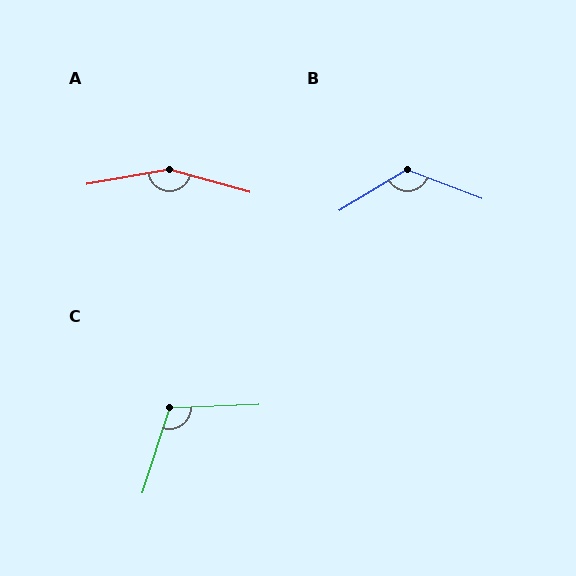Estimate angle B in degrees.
Approximately 128 degrees.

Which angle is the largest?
A, at approximately 154 degrees.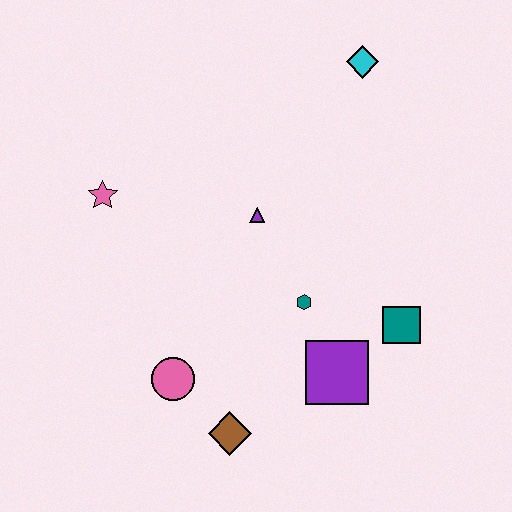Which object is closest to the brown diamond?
The pink circle is closest to the brown diamond.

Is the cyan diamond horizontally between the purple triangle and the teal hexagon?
No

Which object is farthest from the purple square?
The cyan diamond is farthest from the purple square.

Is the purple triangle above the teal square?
Yes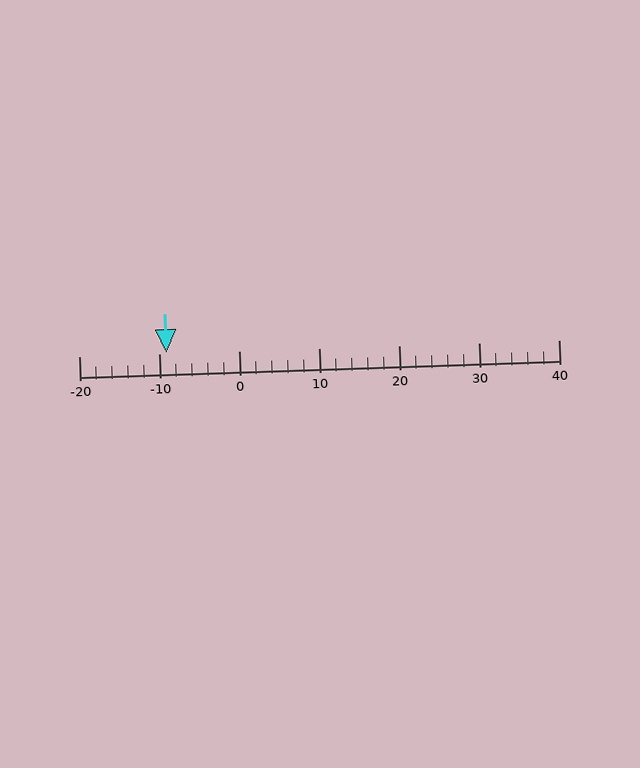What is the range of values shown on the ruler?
The ruler shows values from -20 to 40.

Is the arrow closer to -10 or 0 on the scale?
The arrow is closer to -10.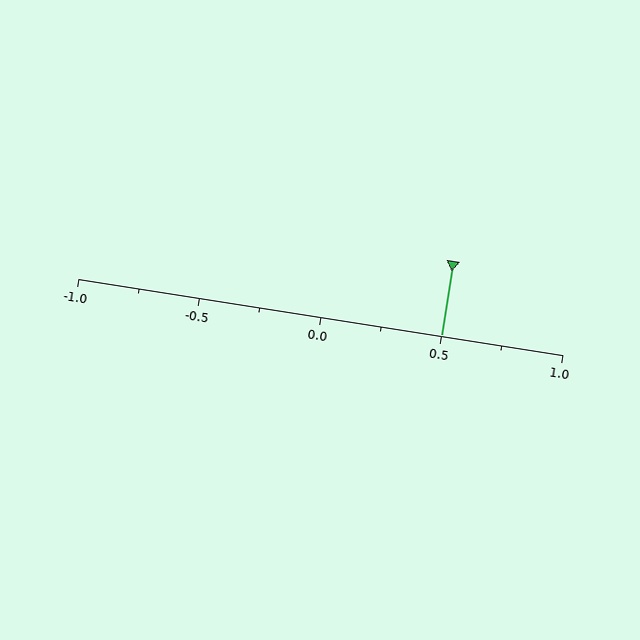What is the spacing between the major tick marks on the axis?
The major ticks are spaced 0.5 apart.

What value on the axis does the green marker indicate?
The marker indicates approximately 0.5.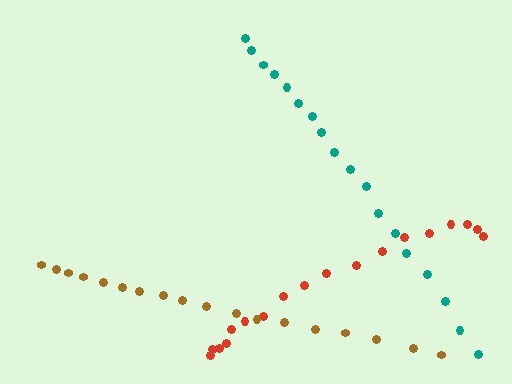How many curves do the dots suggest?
There are 3 distinct paths.